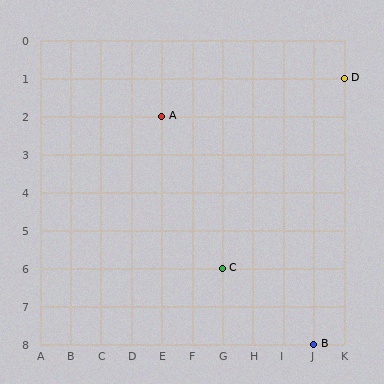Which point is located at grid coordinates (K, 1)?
Point D is at (K, 1).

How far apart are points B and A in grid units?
Points B and A are 5 columns and 6 rows apart (about 7.8 grid units diagonally).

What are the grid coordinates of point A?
Point A is at grid coordinates (E, 2).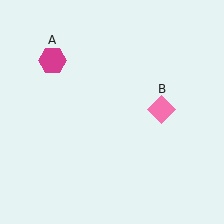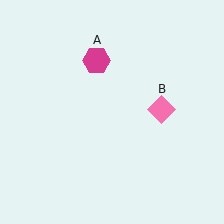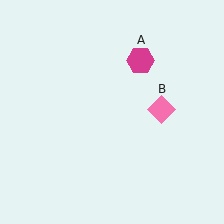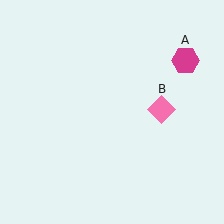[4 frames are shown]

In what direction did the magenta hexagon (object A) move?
The magenta hexagon (object A) moved right.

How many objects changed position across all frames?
1 object changed position: magenta hexagon (object A).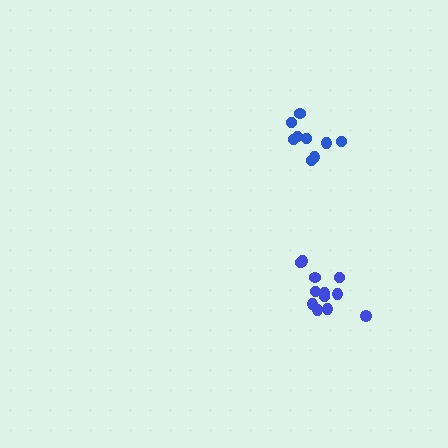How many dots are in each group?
Group 1: 9 dots, Group 2: 12 dots (21 total).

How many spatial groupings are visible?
There are 2 spatial groupings.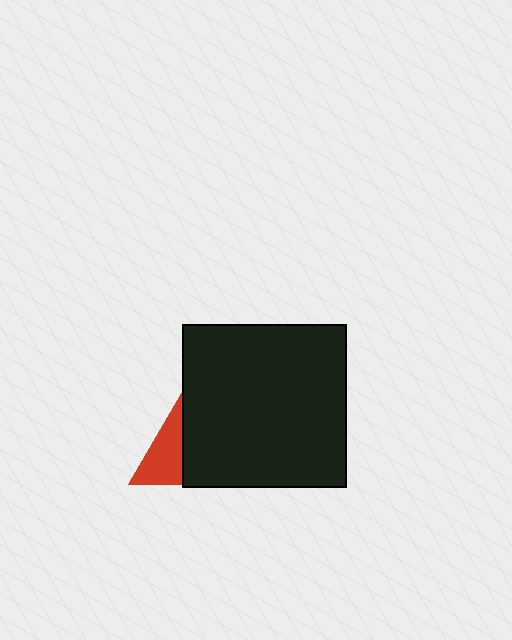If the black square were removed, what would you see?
You would see the complete red triangle.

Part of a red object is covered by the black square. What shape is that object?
It is a triangle.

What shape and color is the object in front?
The object in front is a black square.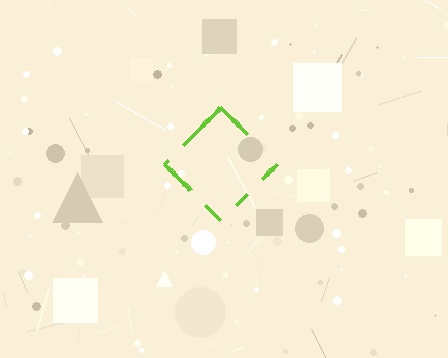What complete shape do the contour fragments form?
The contour fragments form a diamond.